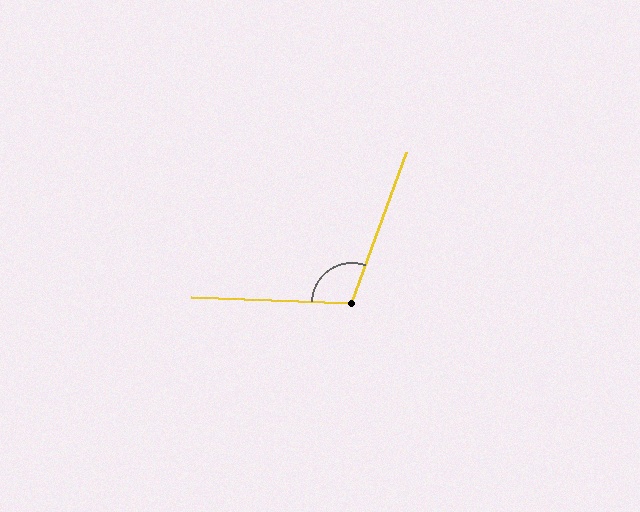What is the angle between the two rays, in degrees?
Approximately 108 degrees.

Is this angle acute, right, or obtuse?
It is obtuse.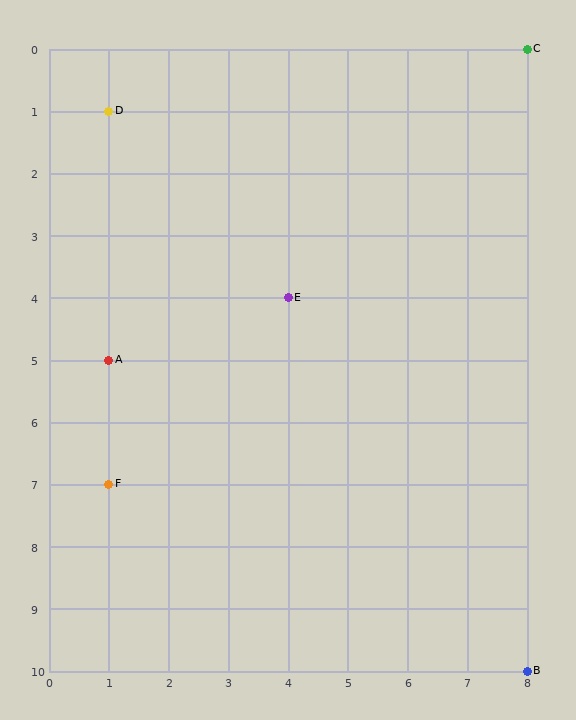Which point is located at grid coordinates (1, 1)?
Point D is at (1, 1).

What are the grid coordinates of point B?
Point B is at grid coordinates (8, 10).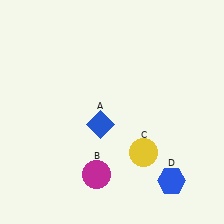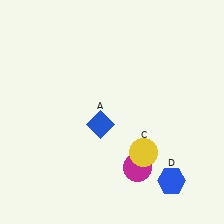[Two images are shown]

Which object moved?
The magenta circle (B) moved right.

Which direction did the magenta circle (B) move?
The magenta circle (B) moved right.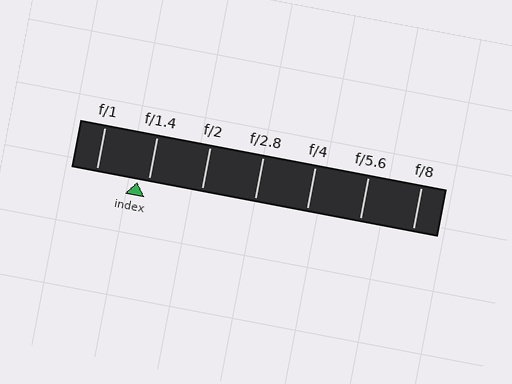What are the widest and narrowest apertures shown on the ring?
The widest aperture shown is f/1 and the narrowest is f/8.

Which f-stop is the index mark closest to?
The index mark is closest to f/1.4.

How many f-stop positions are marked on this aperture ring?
There are 7 f-stop positions marked.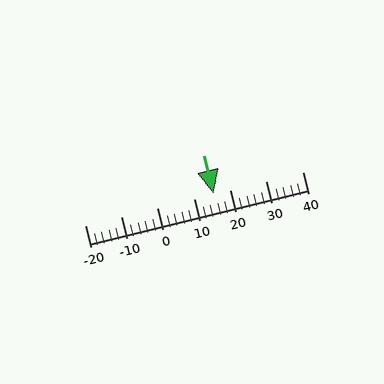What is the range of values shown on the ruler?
The ruler shows values from -20 to 40.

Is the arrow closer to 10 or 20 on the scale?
The arrow is closer to 20.